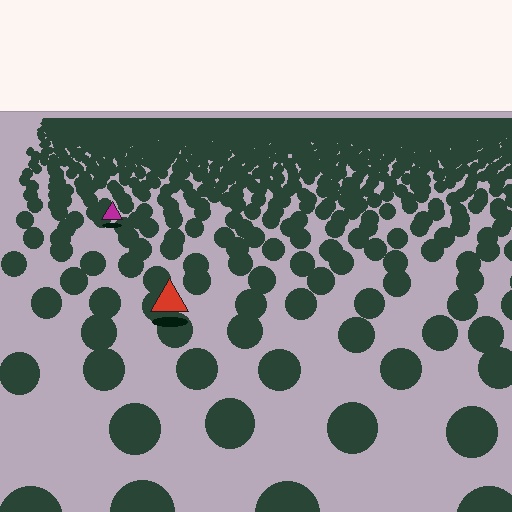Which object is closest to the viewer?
The red triangle is closest. The texture marks near it are larger and more spread out.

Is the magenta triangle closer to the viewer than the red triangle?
No. The red triangle is closer — you can tell from the texture gradient: the ground texture is coarser near it.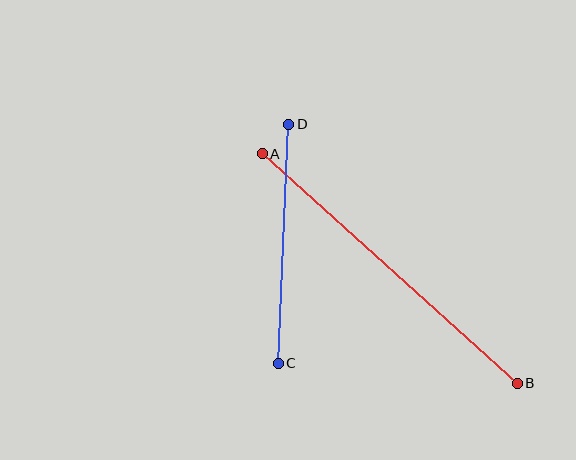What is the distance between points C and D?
The distance is approximately 239 pixels.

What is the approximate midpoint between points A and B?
The midpoint is at approximately (390, 268) pixels.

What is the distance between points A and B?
The distance is approximately 343 pixels.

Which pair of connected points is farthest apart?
Points A and B are farthest apart.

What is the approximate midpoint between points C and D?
The midpoint is at approximately (283, 244) pixels.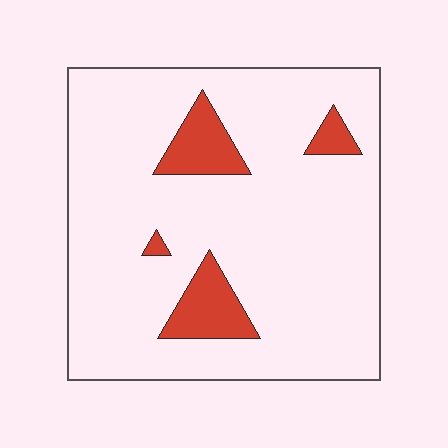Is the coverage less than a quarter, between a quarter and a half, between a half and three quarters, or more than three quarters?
Less than a quarter.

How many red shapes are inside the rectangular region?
4.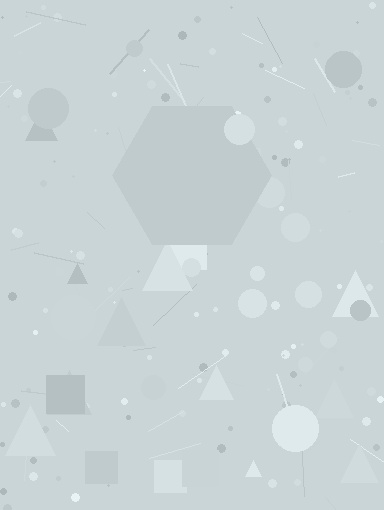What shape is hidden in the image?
A hexagon is hidden in the image.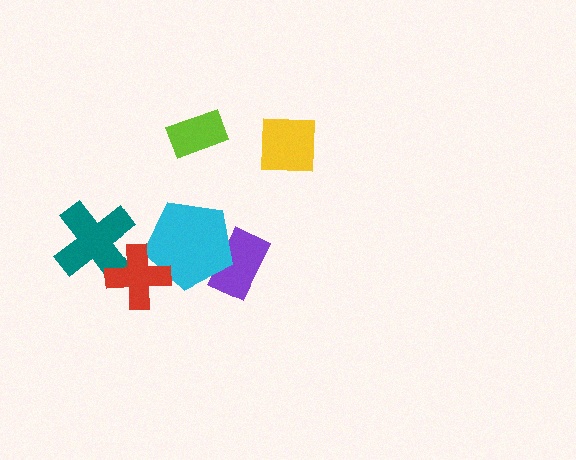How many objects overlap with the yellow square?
0 objects overlap with the yellow square.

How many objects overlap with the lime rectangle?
0 objects overlap with the lime rectangle.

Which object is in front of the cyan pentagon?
The red cross is in front of the cyan pentagon.